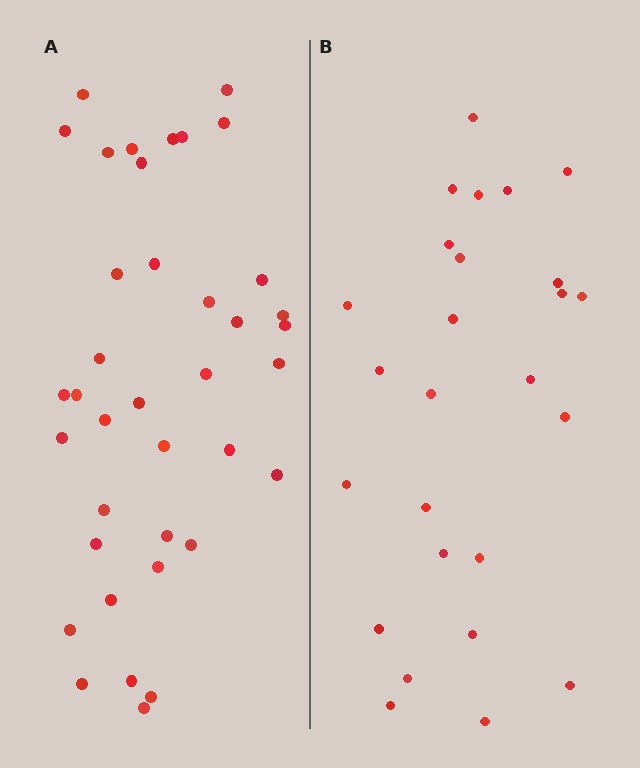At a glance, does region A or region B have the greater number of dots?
Region A (the left region) has more dots.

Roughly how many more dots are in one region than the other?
Region A has roughly 12 or so more dots than region B.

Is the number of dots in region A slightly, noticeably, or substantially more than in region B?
Region A has substantially more. The ratio is roughly 1.5 to 1.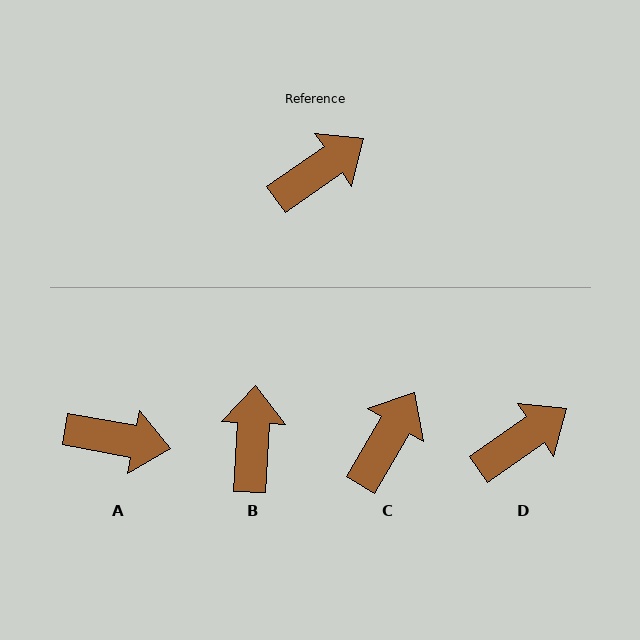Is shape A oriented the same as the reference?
No, it is off by about 45 degrees.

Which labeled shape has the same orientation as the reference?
D.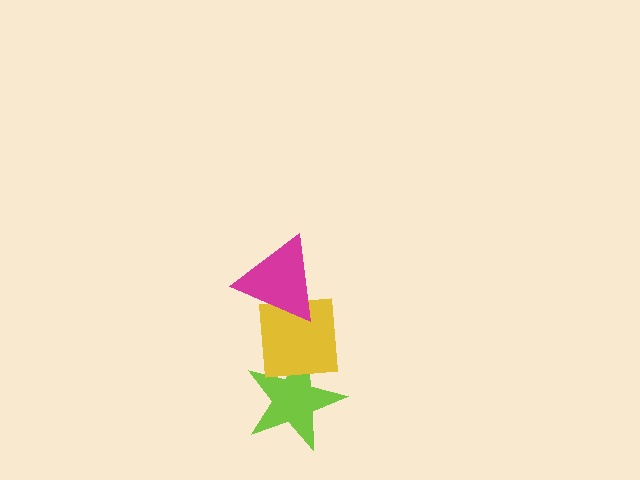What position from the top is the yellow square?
The yellow square is 2nd from the top.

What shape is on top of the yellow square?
The magenta triangle is on top of the yellow square.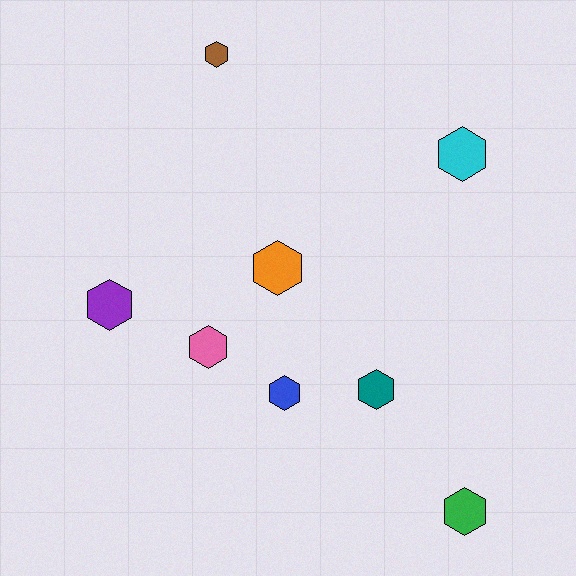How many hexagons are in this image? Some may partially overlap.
There are 8 hexagons.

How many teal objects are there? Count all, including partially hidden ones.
There is 1 teal object.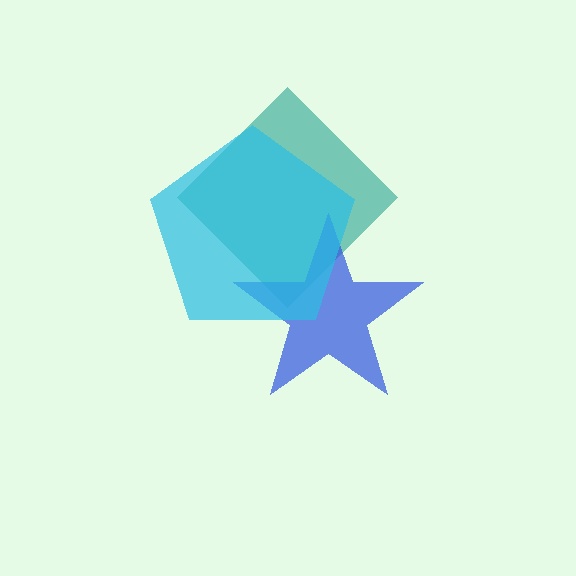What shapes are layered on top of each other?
The layered shapes are: a teal diamond, a blue star, a cyan pentagon.